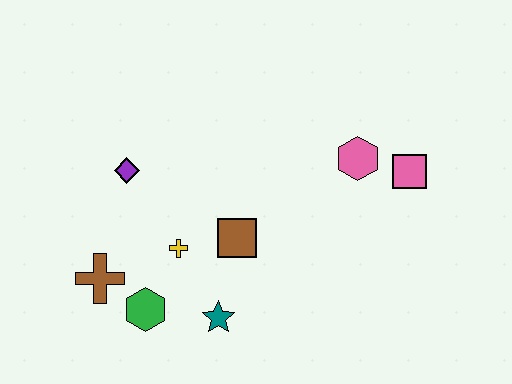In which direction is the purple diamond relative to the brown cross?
The purple diamond is above the brown cross.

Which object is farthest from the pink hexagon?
The brown cross is farthest from the pink hexagon.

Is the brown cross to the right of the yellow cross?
No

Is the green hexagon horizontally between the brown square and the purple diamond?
Yes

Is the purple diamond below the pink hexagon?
Yes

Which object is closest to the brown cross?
The green hexagon is closest to the brown cross.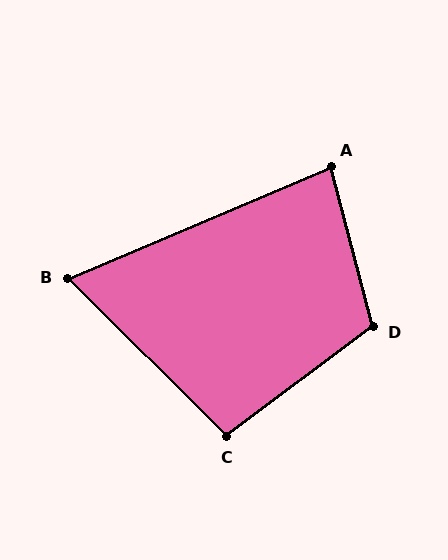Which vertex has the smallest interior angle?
B, at approximately 68 degrees.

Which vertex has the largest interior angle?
D, at approximately 112 degrees.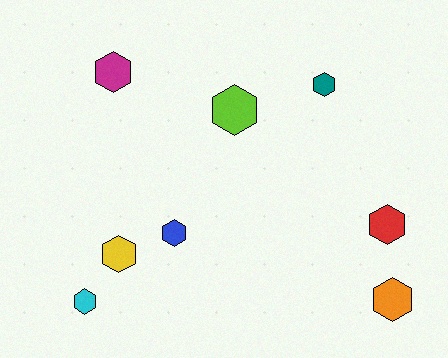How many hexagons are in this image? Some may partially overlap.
There are 8 hexagons.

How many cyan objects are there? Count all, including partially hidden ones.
There is 1 cyan object.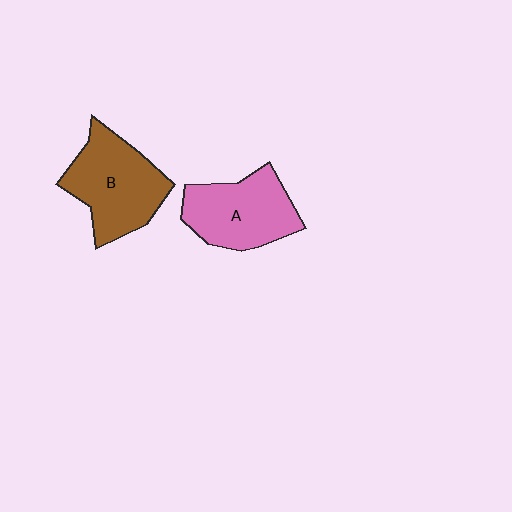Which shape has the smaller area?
Shape A (pink).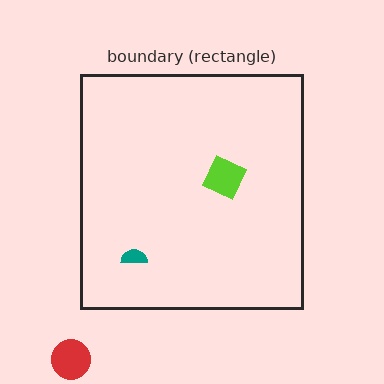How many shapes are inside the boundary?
2 inside, 1 outside.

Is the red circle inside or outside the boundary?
Outside.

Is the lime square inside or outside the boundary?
Inside.